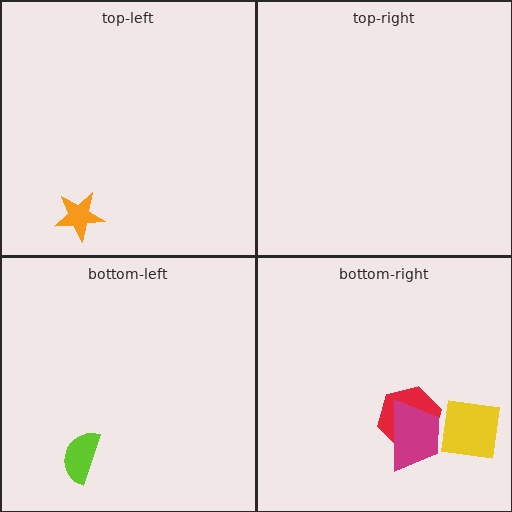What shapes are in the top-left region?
The orange star.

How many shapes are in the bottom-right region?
3.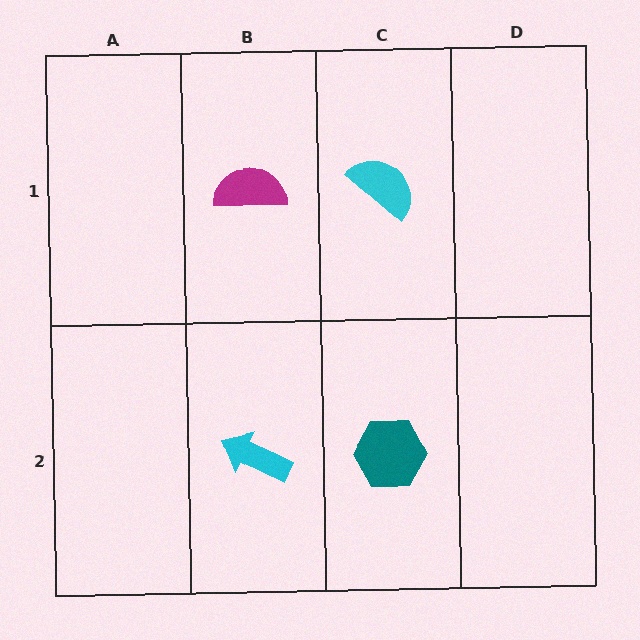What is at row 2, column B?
A cyan arrow.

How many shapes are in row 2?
2 shapes.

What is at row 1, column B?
A magenta semicircle.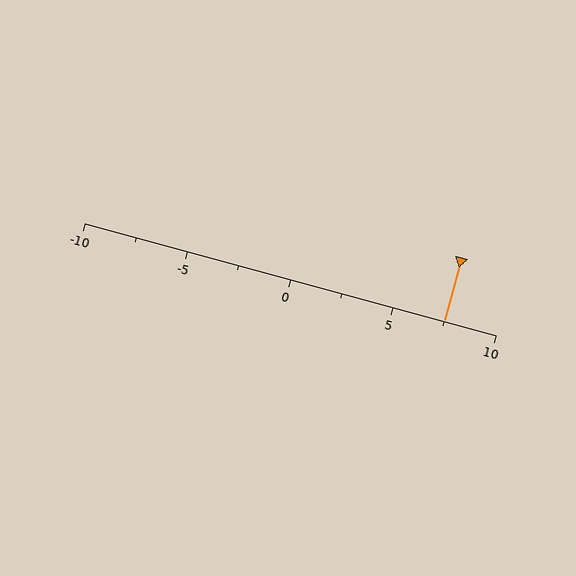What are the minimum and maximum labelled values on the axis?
The axis runs from -10 to 10.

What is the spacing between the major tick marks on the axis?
The major ticks are spaced 5 apart.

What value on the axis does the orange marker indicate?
The marker indicates approximately 7.5.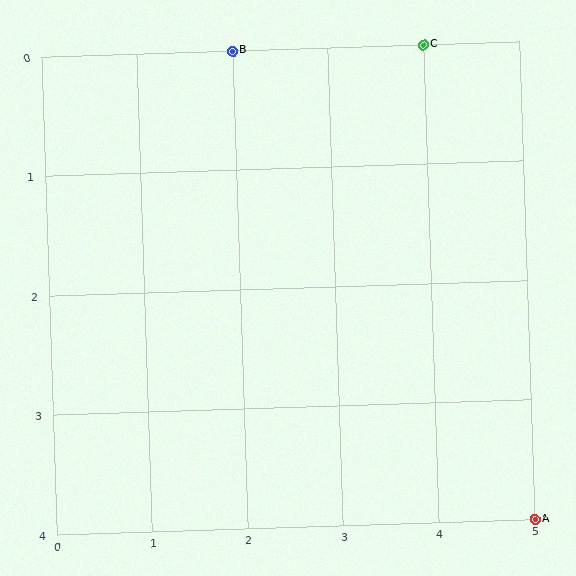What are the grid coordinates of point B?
Point B is at grid coordinates (2, 0).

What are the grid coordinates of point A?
Point A is at grid coordinates (5, 4).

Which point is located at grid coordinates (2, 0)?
Point B is at (2, 0).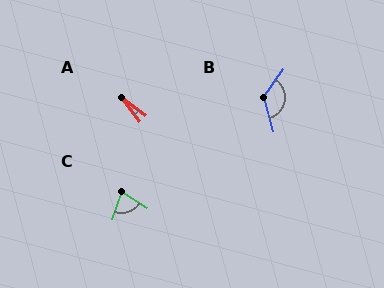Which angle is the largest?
B, at approximately 129 degrees.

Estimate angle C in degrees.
Approximately 77 degrees.